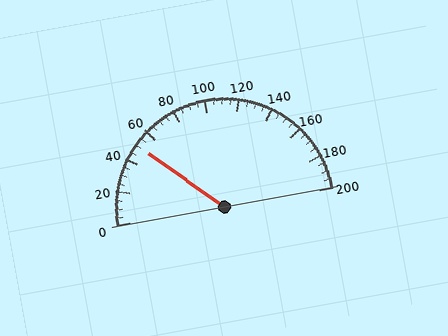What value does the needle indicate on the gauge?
The needle indicates approximately 50.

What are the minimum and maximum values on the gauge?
The gauge ranges from 0 to 200.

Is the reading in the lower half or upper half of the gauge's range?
The reading is in the lower half of the range (0 to 200).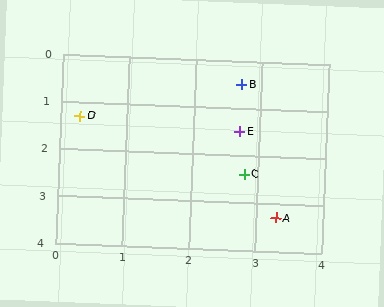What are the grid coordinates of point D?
Point D is at approximately (0.3, 1.3).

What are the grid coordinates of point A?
Point A is at approximately (3.3, 3.3).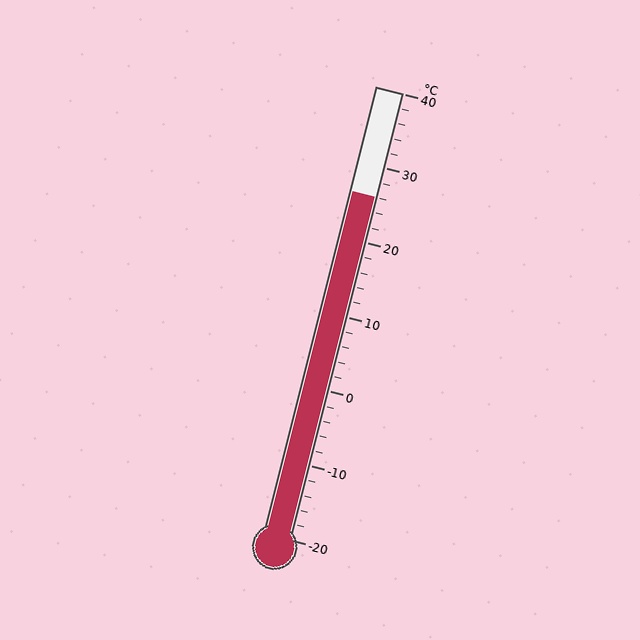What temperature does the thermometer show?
The thermometer shows approximately 26°C.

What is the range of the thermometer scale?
The thermometer scale ranges from -20°C to 40°C.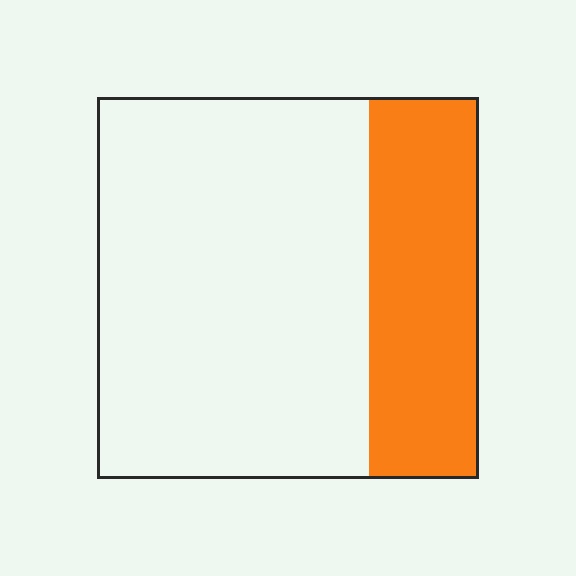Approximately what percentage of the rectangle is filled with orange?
Approximately 30%.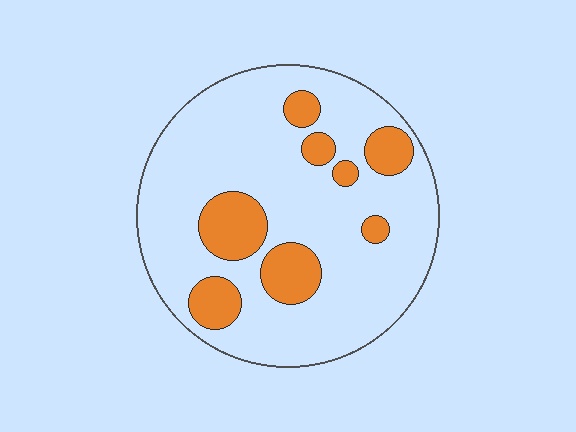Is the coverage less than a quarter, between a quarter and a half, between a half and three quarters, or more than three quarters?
Less than a quarter.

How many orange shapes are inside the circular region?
8.